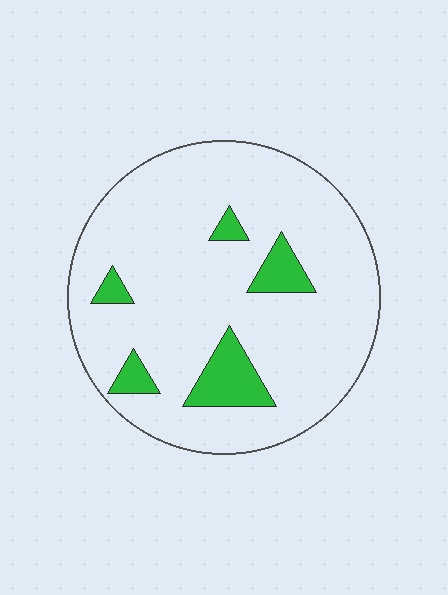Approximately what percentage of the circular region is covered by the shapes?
Approximately 10%.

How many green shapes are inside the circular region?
5.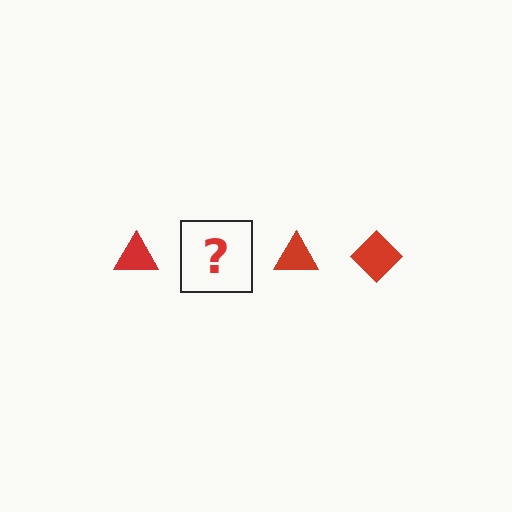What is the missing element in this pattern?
The missing element is a red diamond.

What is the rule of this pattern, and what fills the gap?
The rule is that the pattern cycles through triangle, diamond shapes in red. The gap should be filled with a red diamond.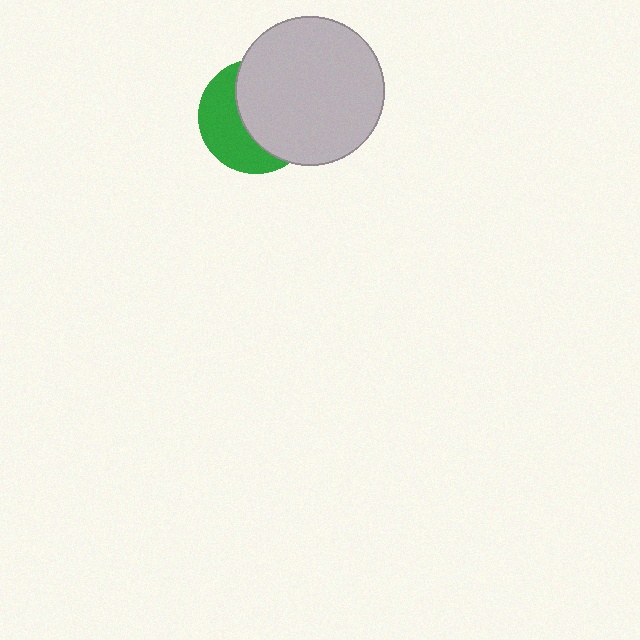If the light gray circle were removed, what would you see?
You would see the complete green circle.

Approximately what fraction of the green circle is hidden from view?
Roughly 58% of the green circle is hidden behind the light gray circle.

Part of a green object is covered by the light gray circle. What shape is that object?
It is a circle.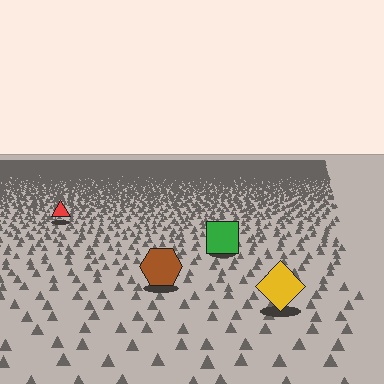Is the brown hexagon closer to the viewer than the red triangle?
Yes. The brown hexagon is closer — you can tell from the texture gradient: the ground texture is coarser near it.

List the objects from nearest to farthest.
From nearest to farthest: the yellow diamond, the brown hexagon, the green square, the red triangle.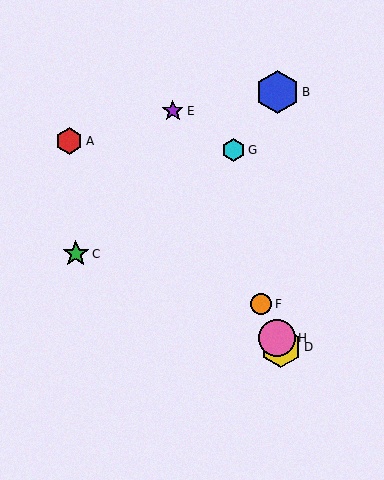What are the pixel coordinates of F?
Object F is at (261, 304).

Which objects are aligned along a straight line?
Objects D, E, F, H are aligned along a straight line.